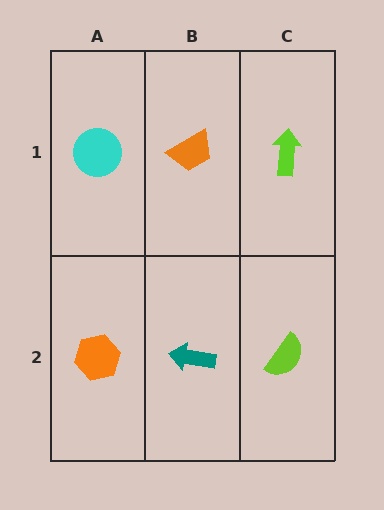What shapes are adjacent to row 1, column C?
A lime semicircle (row 2, column C), an orange trapezoid (row 1, column B).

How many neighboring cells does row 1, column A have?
2.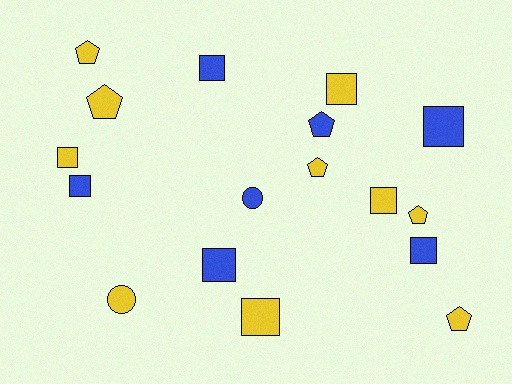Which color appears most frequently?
Yellow, with 10 objects.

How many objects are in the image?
There are 17 objects.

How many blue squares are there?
There are 5 blue squares.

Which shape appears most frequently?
Square, with 9 objects.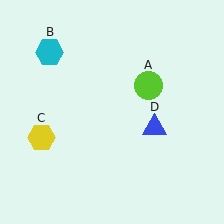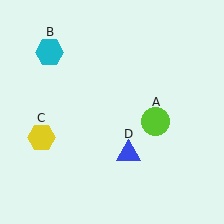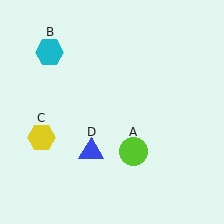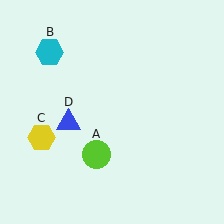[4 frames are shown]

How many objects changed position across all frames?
2 objects changed position: lime circle (object A), blue triangle (object D).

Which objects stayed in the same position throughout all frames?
Cyan hexagon (object B) and yellow hexagon (object C) remained stationary.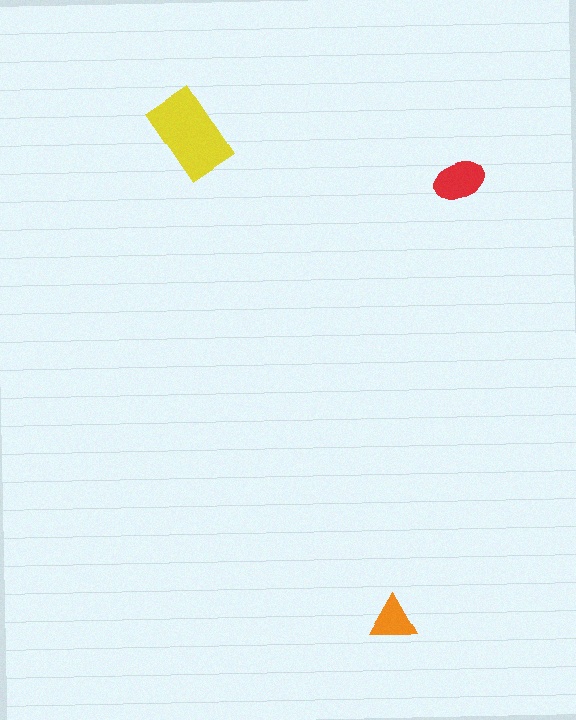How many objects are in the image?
There are 3 objects in the image.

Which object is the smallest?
The orange triangle.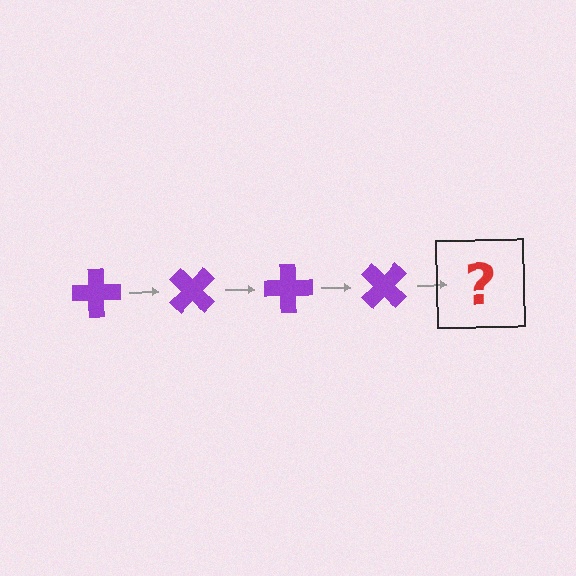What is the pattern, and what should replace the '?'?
The pattern is that the cross rotates 45 degrees each step. The '?' should be a purple cross rotated 180 degrees.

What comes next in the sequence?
The next element should be a purple cross rotated 180 degrees.